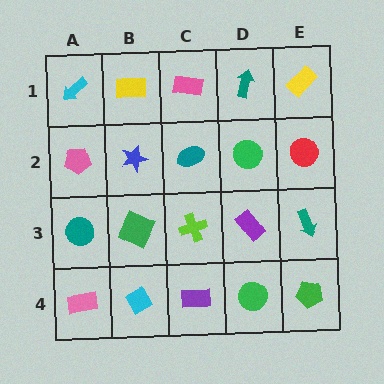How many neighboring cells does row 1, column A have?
2.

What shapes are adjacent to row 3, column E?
A red circle (row 2, column E), a green pentagon (row 4, column E), a purple rectangle (row 3, column D).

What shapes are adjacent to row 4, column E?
A teal arrow (row 3, column E), a green circle (row 4, column D).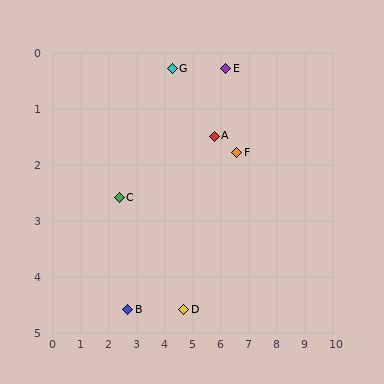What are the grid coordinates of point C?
Point C is at approximately (2.4, 2.6).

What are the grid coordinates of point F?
Point F is at approximately (6.6, 1.8).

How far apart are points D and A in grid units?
Points D and A are about 3.3 grid units apart.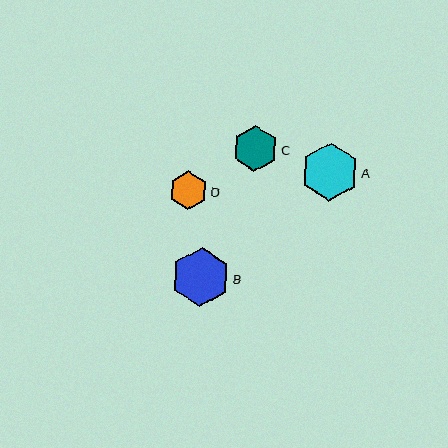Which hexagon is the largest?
Hexagon B is the largest with a size of approximately 58 pixels.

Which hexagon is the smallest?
Hexagon D is the smallest with a size of approximately 38 pixels.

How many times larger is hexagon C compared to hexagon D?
Hexagon C is approximately 1.2 times the size of hexagon D.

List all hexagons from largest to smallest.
From largest to smallest: B, A, C, D.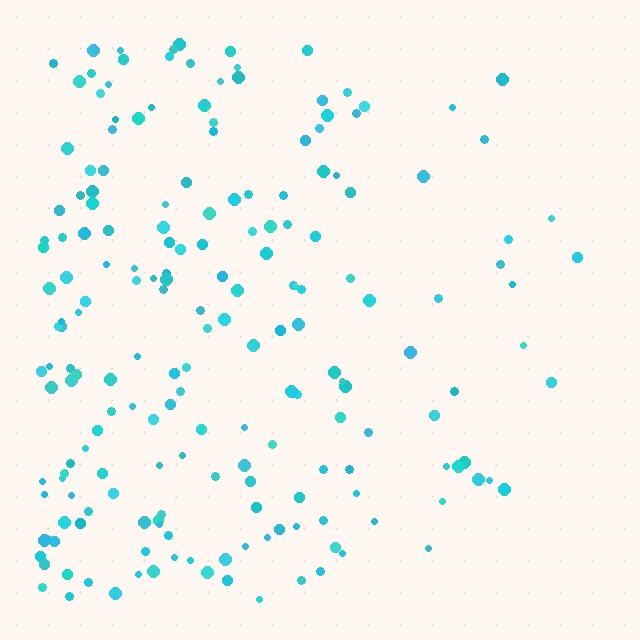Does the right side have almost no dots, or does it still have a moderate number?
Still a moderate number, just noticeably fewer than the left.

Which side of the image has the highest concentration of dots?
The left.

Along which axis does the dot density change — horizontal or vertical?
Horizontal.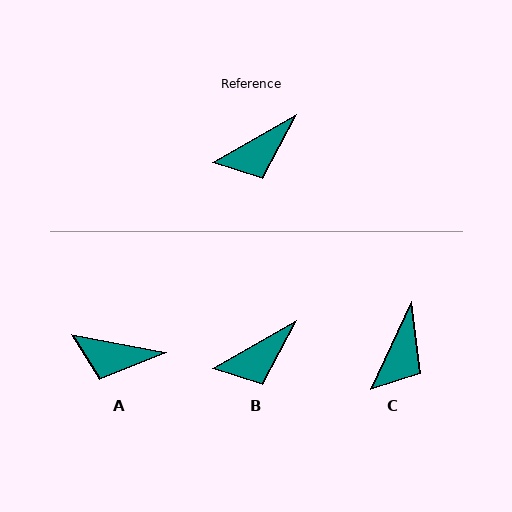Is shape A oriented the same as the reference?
No, it is off by about 40 degrees.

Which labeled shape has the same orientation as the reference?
B.